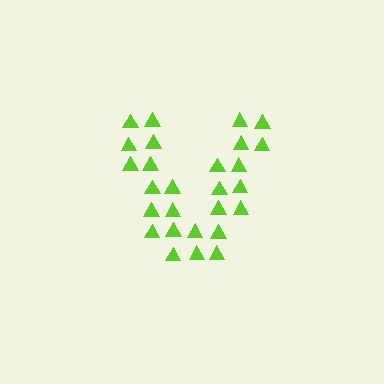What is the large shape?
The large shape is the letter V.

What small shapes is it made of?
It is made of small triangles.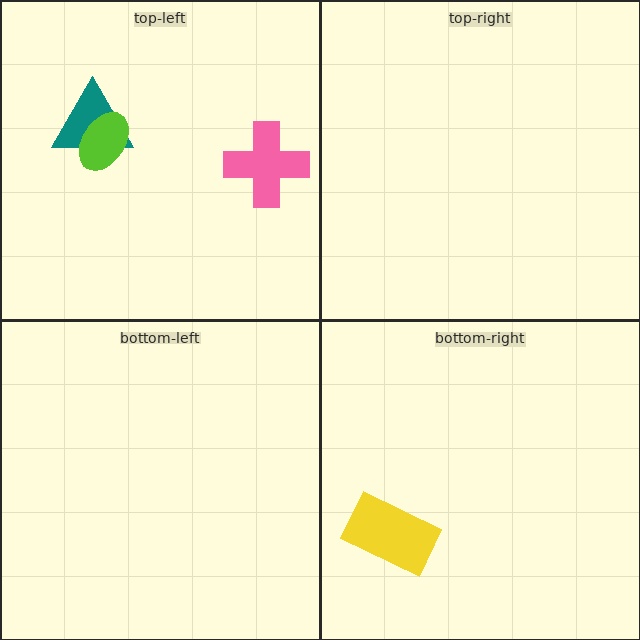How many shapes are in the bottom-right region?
1.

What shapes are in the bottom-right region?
The yellow rectangle.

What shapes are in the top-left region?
The pink cross, the teal triangle, the lime ellipse.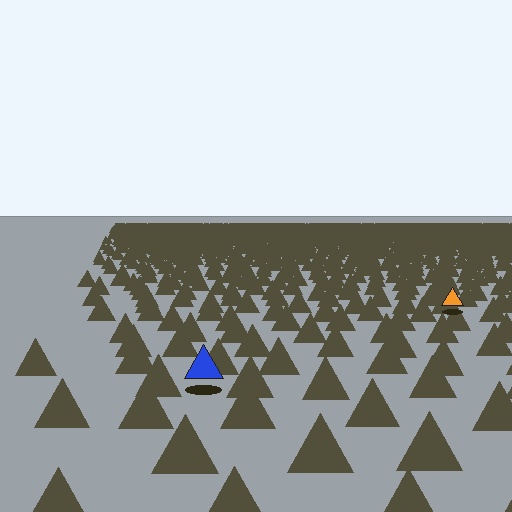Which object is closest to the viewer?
The blue triangle is closest. The texture marks near it are larger and more spread out.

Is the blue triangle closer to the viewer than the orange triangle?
Yes. The blue triangle is closer — you can tell from the texture gradient: the ground texture is coarser near it.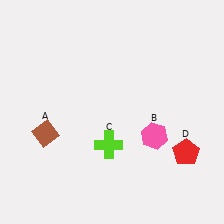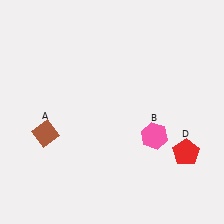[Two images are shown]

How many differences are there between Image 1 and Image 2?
There is 1 difference between the two images.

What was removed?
The lime cross (C) was removed in Image 2.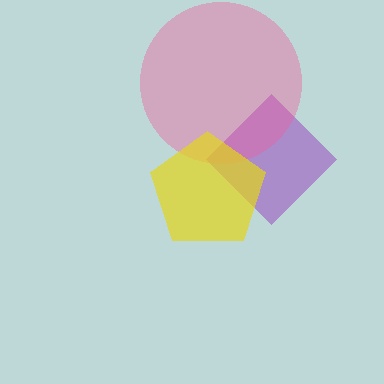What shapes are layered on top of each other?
The layered shapes are: a purple diamond, a pink circle, a yellow pentagon.